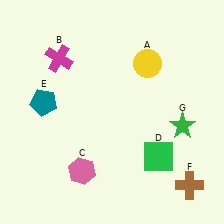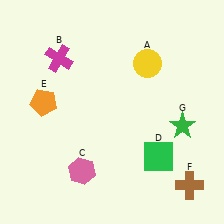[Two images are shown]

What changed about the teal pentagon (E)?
In Image 1, E is teal. In Image 2, it changed to orange.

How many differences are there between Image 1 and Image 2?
There is 1 difference between the two images.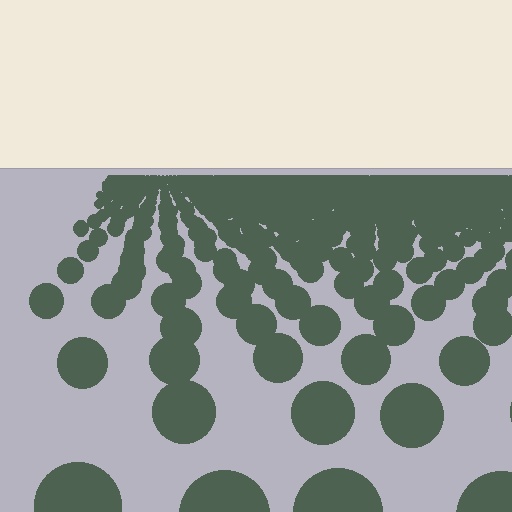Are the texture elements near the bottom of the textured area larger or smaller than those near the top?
Larger. Near the bottom, elements are closer to the viewer and appear at a bigger on-screen size.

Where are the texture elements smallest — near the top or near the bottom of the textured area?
Near the top.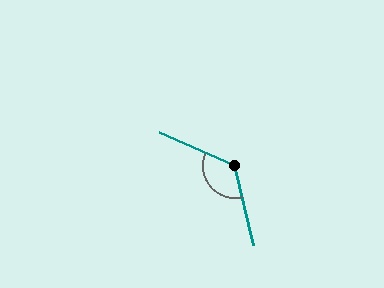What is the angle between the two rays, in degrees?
Approximately 127 degrees.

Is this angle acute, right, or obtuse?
It is obtuse.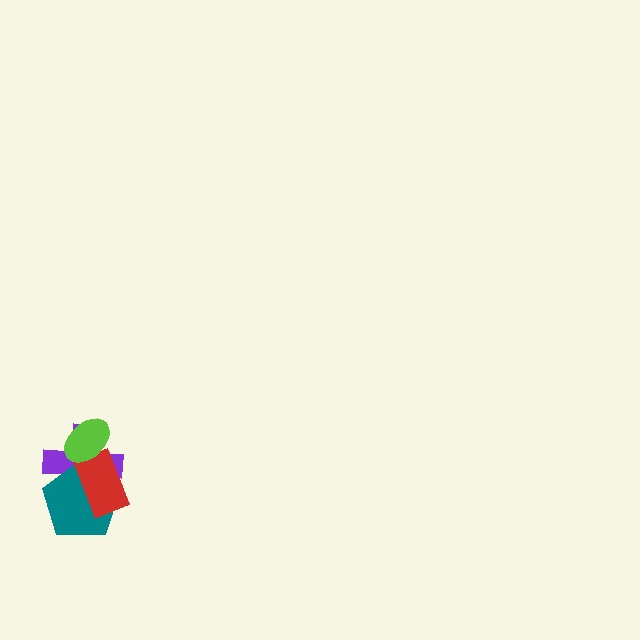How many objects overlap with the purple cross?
3 objects overlap with the purple cross.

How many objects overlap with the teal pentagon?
3 objects overlap with the teal pentagon.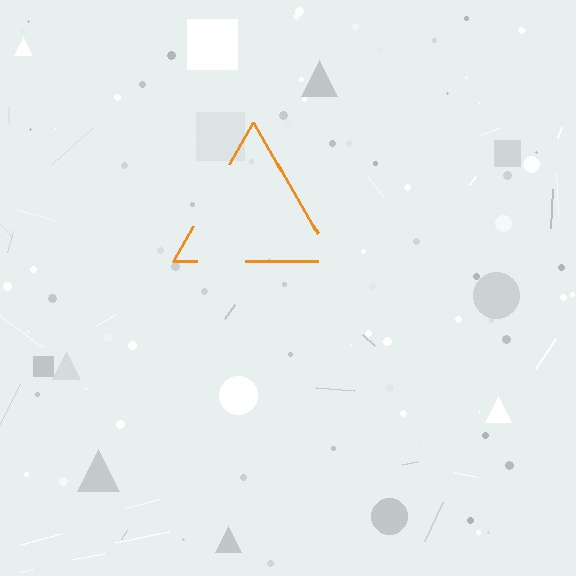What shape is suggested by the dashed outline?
The dashed outline suggests a triangle.